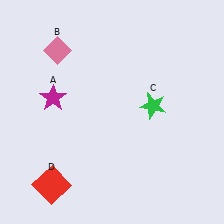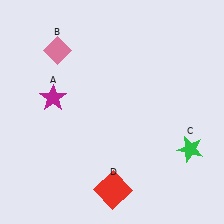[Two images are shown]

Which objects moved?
The objects that moved are: the green star (C), the red square (D).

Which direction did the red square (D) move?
The red square (D) moved right.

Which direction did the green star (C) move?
The green star (C) moved down.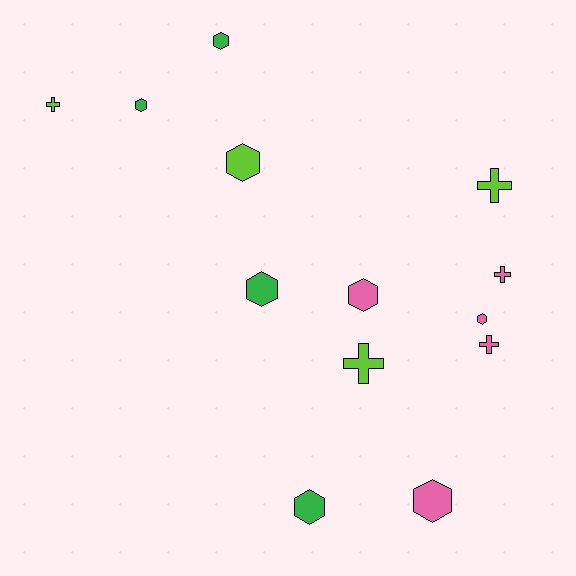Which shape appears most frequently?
Hexagon, with 8 objects.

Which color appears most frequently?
Pink, with 5 objects.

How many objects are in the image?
There are 13 objects.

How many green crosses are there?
There are no green crosses.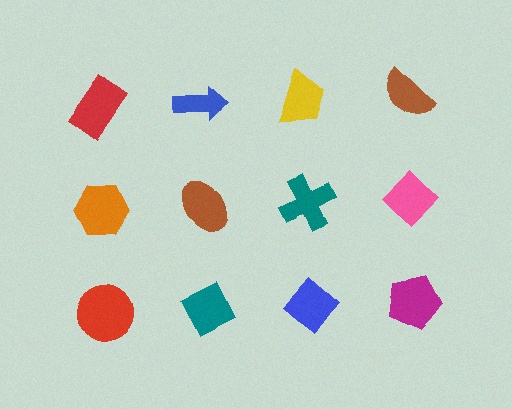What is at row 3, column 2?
A teal diamond.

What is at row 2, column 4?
A pink diamond.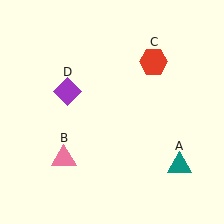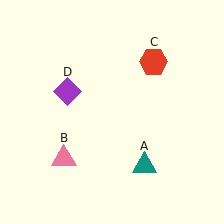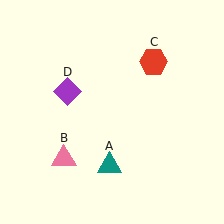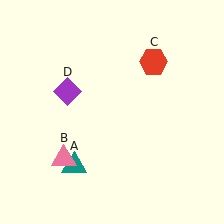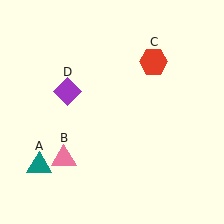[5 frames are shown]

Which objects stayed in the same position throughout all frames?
Pink triangle (object B) and red hexagon (object C) and purple diamond (object D) remained stationary.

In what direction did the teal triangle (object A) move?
The teal triangle (object A) moved left.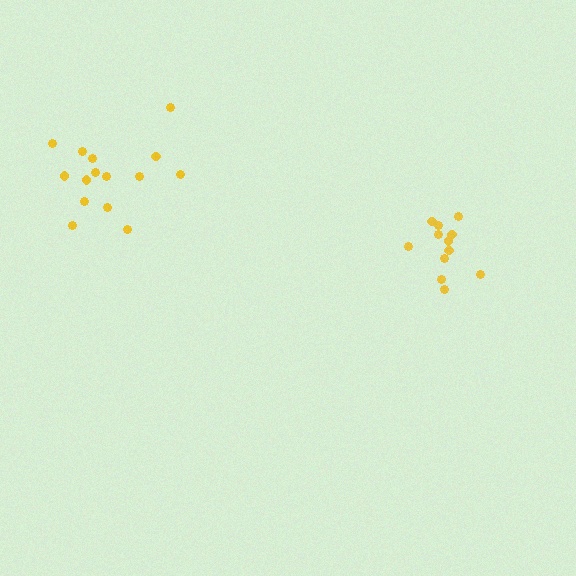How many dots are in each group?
Group 1: 15 dots, Group 2: 12 dots (27 total).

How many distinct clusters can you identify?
There are 2 distinct clusters.